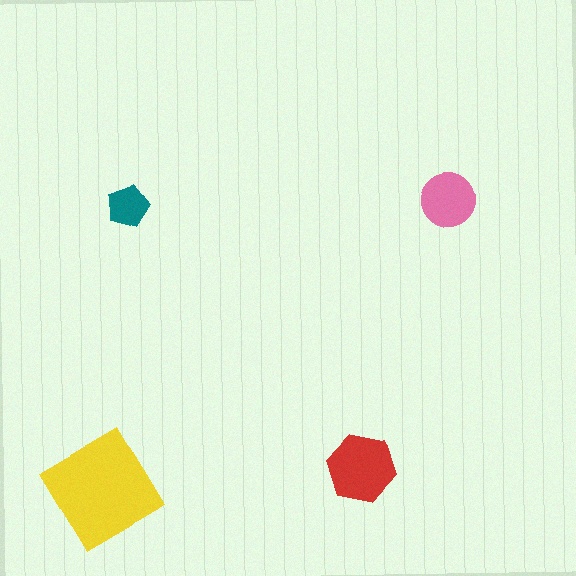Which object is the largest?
The yellow diamond.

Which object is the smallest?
The teal pentagon.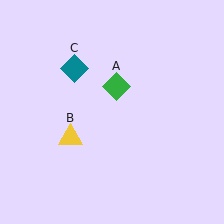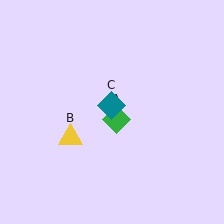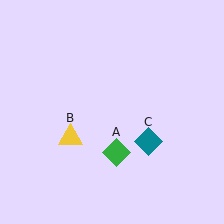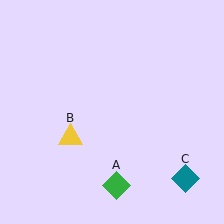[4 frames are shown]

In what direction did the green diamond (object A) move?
The green diamond (object A) moved down.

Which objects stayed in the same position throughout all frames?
Yellow triangle (object B) remained stationary.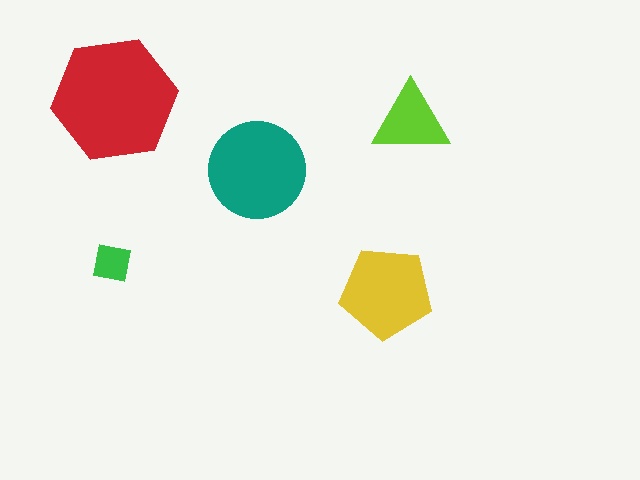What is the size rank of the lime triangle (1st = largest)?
4th.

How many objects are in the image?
There are 5 objects in the image.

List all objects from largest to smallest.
The red hexagon, the teal circle, the yellow pentagon, the lime triangle, the green square.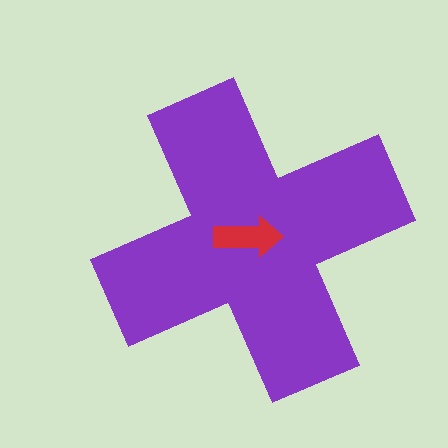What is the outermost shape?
The purple cross.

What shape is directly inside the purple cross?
The red arrow.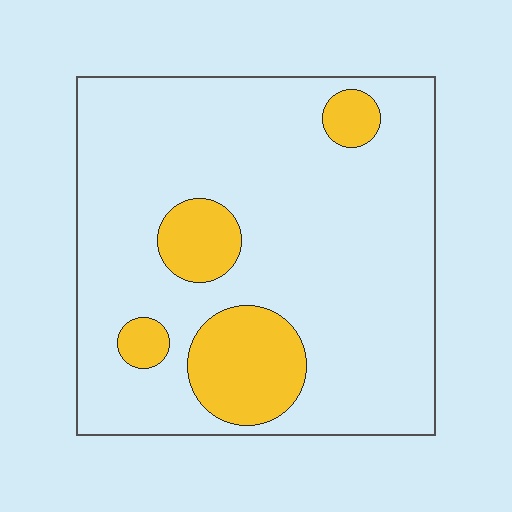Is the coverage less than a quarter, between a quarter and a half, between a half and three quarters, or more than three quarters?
Less than a quarter.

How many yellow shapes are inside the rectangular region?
4.